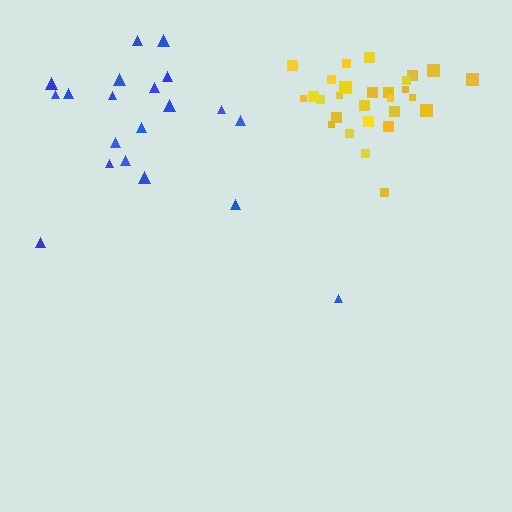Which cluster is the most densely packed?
Yellow.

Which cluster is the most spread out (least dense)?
Blue.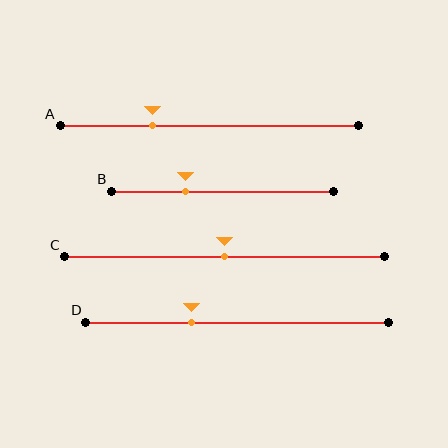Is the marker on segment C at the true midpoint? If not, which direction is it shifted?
Yes, the marker on segment C is at the true midpoint.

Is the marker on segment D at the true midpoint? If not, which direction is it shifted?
No, the marker on segment D is shifted to the left by about 15% of the segment length.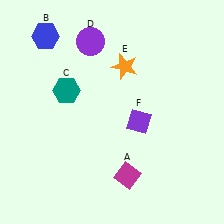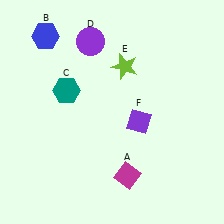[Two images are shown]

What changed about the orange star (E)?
In Image 1, E is orange. In Image 2, it changed to lime.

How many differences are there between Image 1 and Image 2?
There is 1 difference between the two images.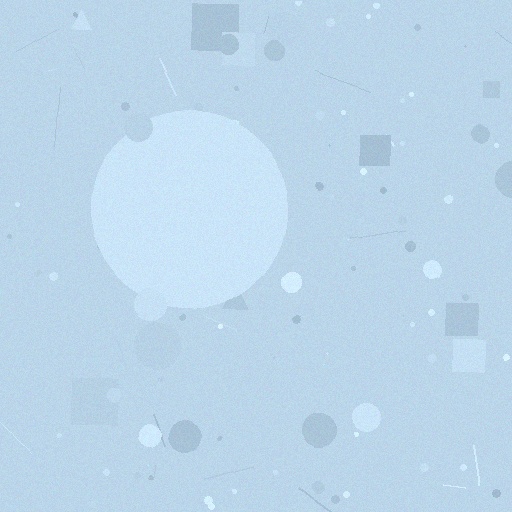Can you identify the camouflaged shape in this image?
The camouflaged shape is a circle.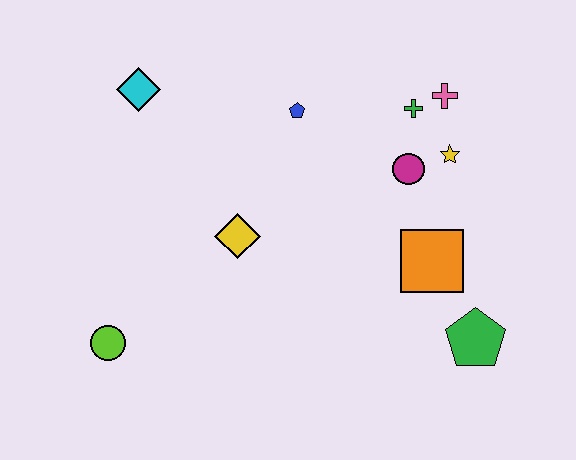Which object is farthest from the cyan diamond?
The green pentagon is farthest from the cyan diamond.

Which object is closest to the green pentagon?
The orange square is closest to the green pentagon.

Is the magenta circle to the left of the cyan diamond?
No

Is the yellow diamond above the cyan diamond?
No